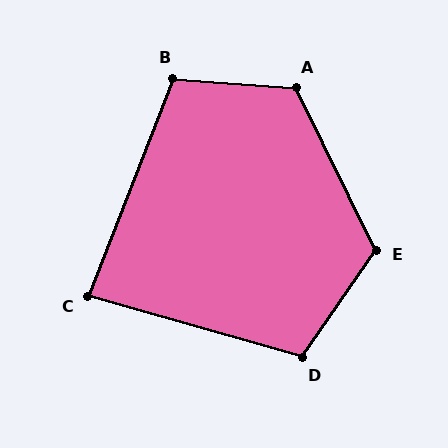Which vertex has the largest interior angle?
A, at approximately 120 degrees.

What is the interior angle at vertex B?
Approximately 107 degrees (obtuse).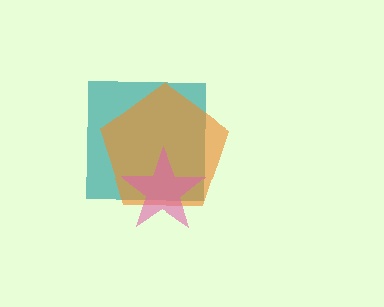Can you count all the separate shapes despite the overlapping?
Yes, there are 3 separate shapes.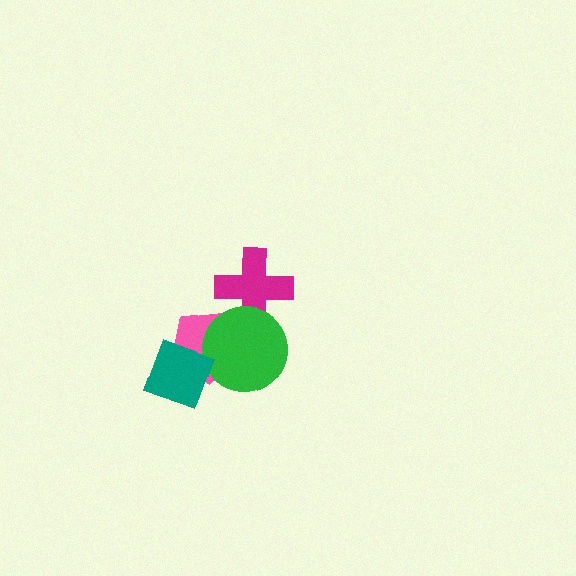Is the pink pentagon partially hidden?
Yes, it is partially covered by another shape.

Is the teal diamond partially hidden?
No, no other shape covers it.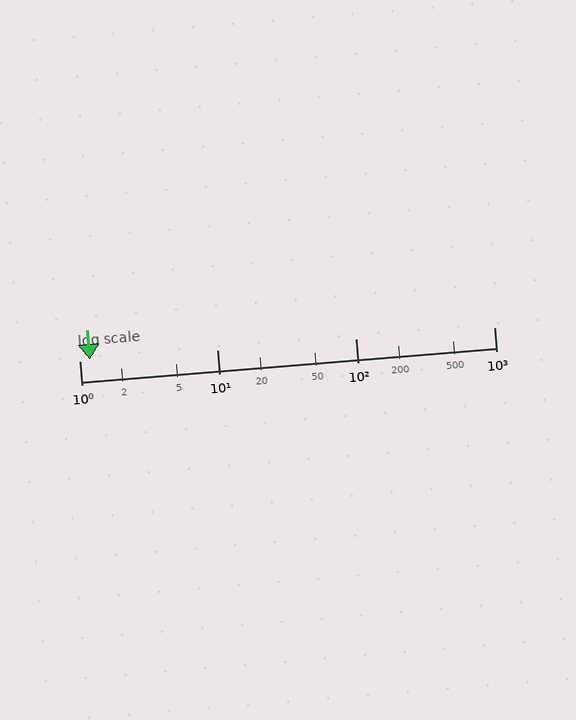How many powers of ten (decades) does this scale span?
The scale spans 3 decades, from 1 to 1000.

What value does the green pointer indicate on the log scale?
The pointer indicates approximately 1.2.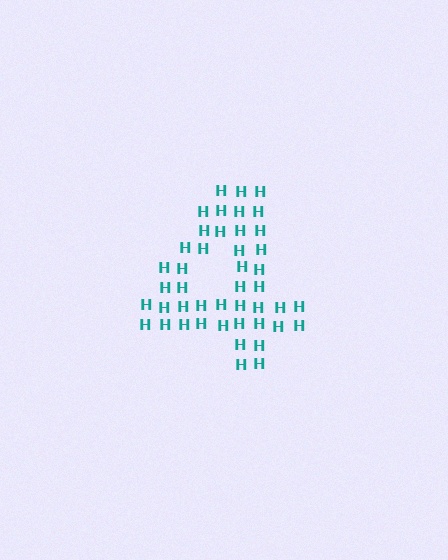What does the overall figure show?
The overall figure shows the digit 4.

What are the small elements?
The small elements are letter H's.